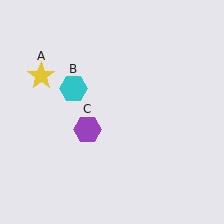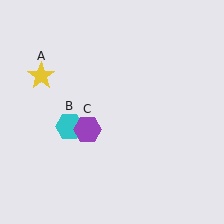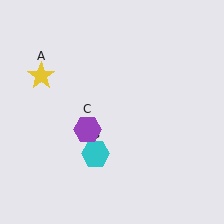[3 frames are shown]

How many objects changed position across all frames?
1 object changed position: cyan hexagon (object B).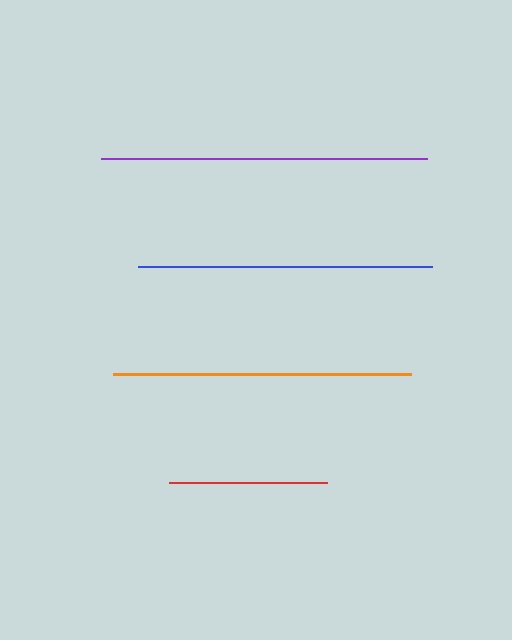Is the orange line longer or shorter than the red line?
The orange line is longer than the red line.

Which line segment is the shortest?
The red line is the shortest at approximately 158 pixels.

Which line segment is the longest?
The purple line is the longest at approximately 327 pixels.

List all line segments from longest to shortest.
From longest to shortest: purple, orange, blue, red.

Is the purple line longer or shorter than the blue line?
The purple line is longer than the blue line.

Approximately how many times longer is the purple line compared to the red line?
The purple line is approximately 2.1 times the length of the red line.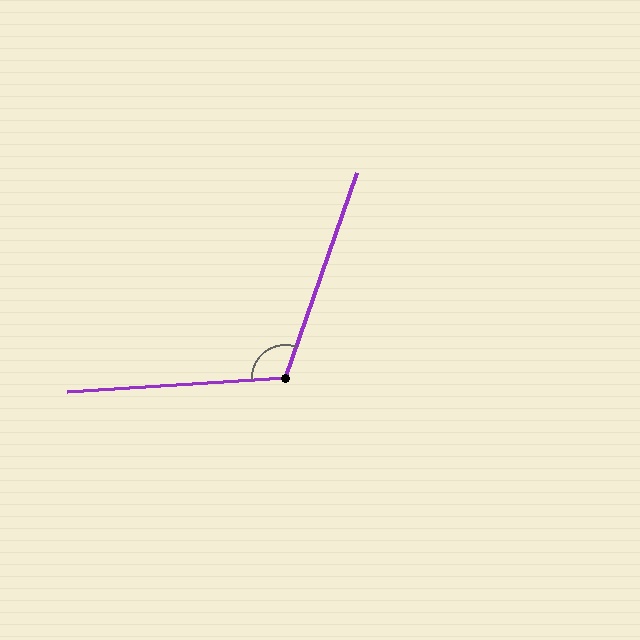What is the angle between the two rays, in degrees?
Approximately 113 degrees.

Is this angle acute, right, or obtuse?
It is obtuse.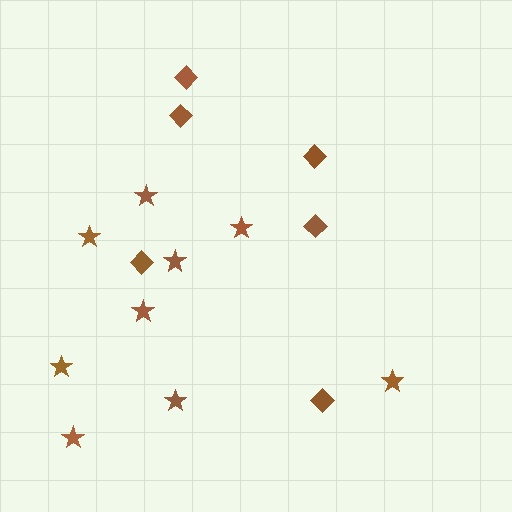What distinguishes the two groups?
There are 2 groups: one group of stars (9) and one group of diamonds (6).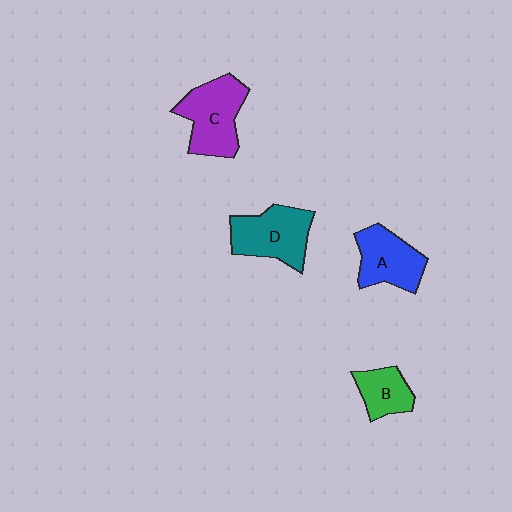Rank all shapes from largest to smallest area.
From largest to smallest: C (purple), D (teal), A (blue), B (green).